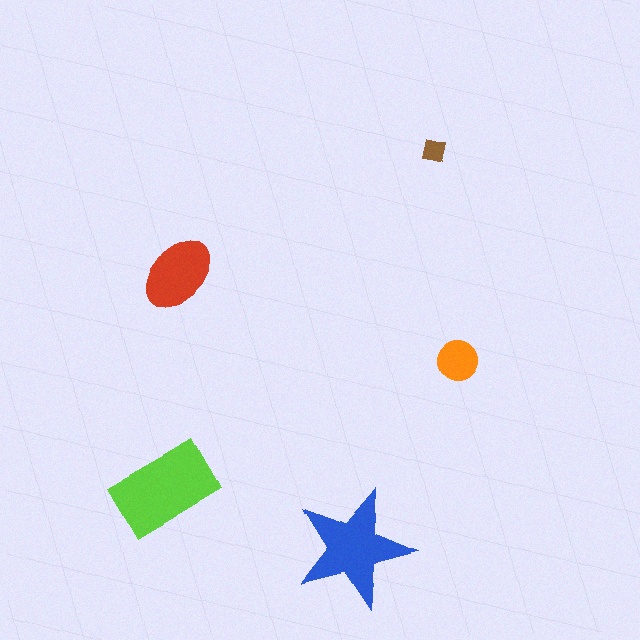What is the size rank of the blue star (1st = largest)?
2nd.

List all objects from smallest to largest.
The brown square, the orange circle, the red ellipse, the blue star, the lime rectangle.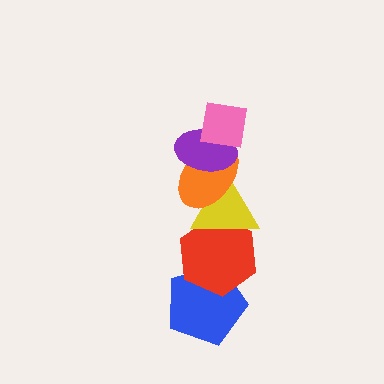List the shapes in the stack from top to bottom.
From top to bottom: the pink square, the purple ellipse, the orange ellipse, the yellow triangle, the red hexagon, the blue pentagon.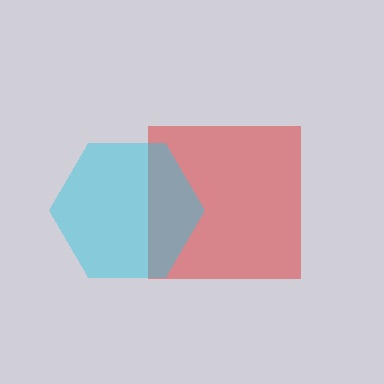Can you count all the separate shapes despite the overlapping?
Yes, there are 2 separate shapes.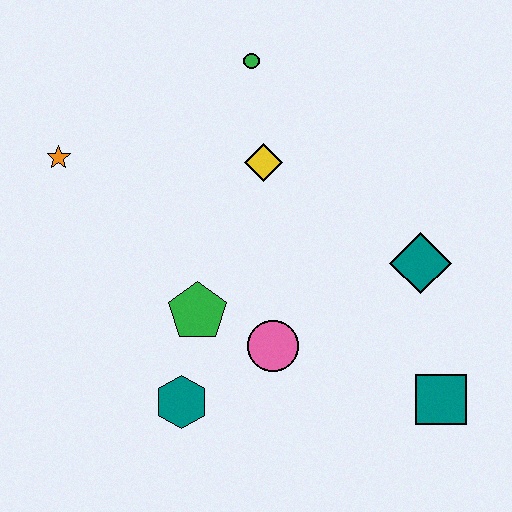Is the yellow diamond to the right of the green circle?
Yes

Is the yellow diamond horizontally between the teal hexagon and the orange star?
No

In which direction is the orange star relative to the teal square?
The orange star is to the left of the teal square.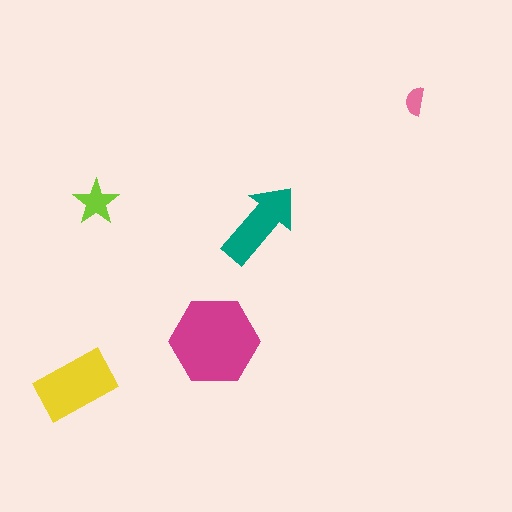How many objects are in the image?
There are 5 objects in the image.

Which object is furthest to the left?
The yellow rectangle is leftmost.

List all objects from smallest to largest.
The pink semicircle, the lime star, the teal arrow, the yellow rectangle, the magenta hexagon.